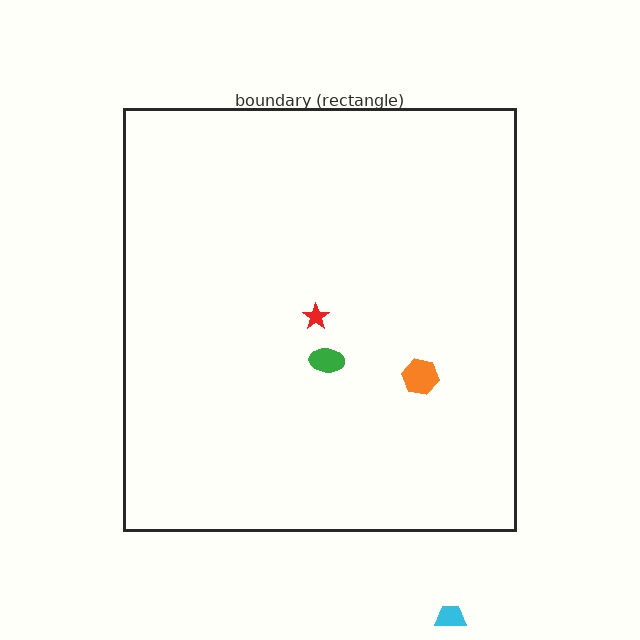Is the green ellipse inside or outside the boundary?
Inside.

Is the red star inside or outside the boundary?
Inside.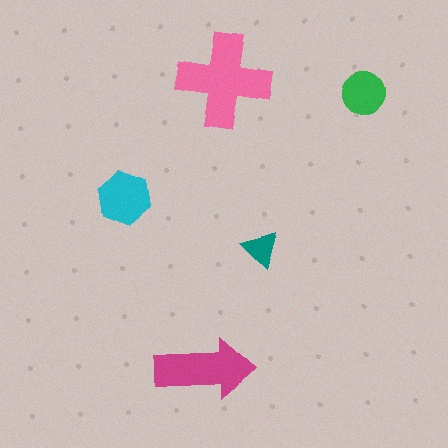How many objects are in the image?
There are 5 objects in the image.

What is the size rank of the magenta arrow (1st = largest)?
2nd.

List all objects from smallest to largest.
The teal triangle, the green circle, the cyan hexagon, the magenta arrow, the pink cross.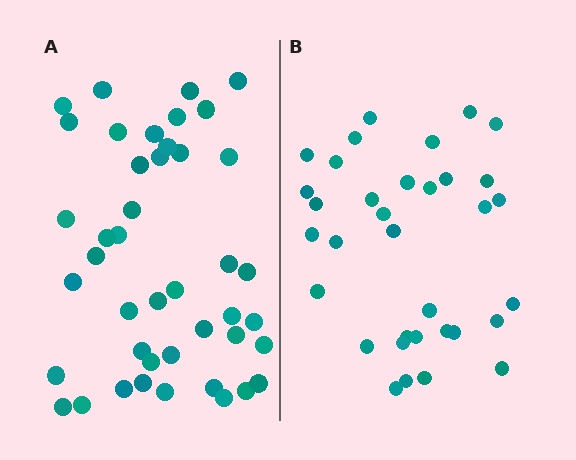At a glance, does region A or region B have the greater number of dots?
Region A (the left region) has more dots.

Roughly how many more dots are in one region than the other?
Region A has roughly 8 or so more dots than region B.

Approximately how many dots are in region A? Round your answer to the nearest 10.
About 40 dots. (The exact count is 43, which rounds to 40.)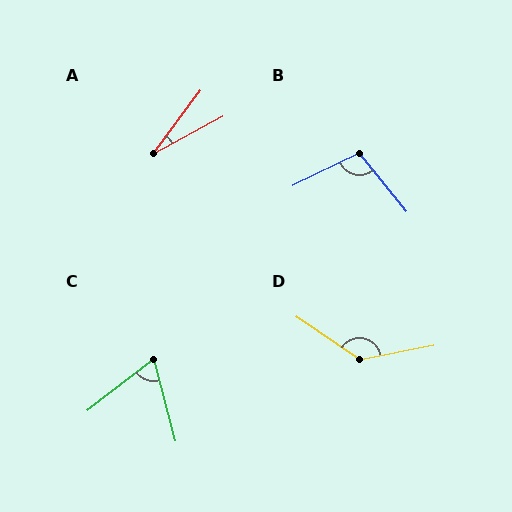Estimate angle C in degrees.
Approximately 67 degrees.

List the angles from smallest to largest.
A (25°), C (67°), B (103°), D (135°).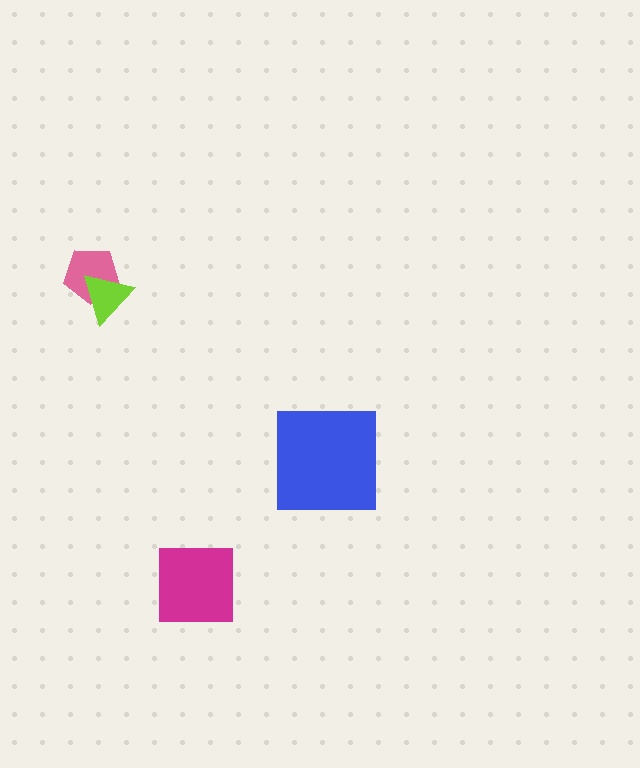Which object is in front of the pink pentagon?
The lime triangle is in front of the pink pentagon.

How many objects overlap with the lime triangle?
1 object overlaps with the lime triangle.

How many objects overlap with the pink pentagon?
1 object overlaps with the pink pentagon.